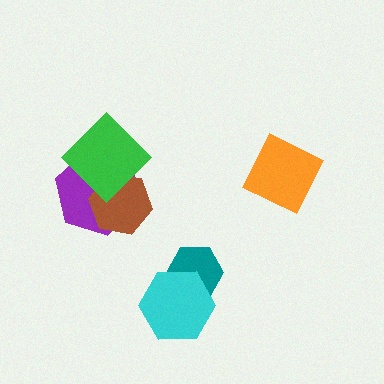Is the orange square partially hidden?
No, no other shape covers it.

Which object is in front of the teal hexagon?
The cyan hexagon is in front of the teal hexagon.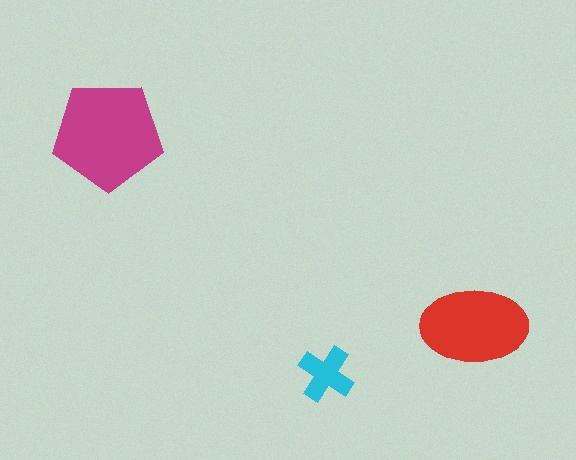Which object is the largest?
The magenta pentagon.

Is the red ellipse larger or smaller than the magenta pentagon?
Smaller.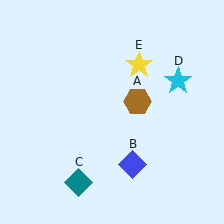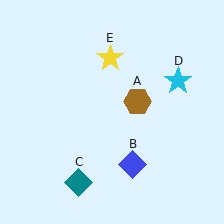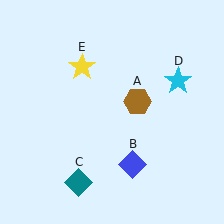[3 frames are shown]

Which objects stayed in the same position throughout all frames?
Brown hexagon (object A) and blue diamond (object B) and teal diamond (object C) and cyan star (object D) remained stationary.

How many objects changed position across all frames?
1 object changed position: yellow star (object E).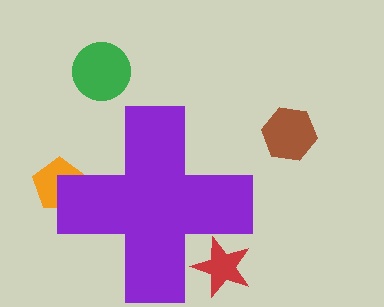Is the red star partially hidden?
Yes, the red star is partially hidden behind the purple cross.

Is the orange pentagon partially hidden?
Yes, the orange pentagon is partially hidden behind the purple cross.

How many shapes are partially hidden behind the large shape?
2 shapes are partially hidden.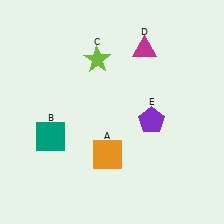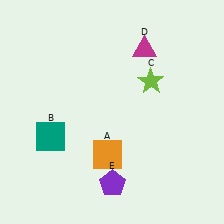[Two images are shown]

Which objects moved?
The objects that moved are: the lime star (C), the purple pentagon (E).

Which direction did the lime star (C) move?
The lime star (C) moved right.